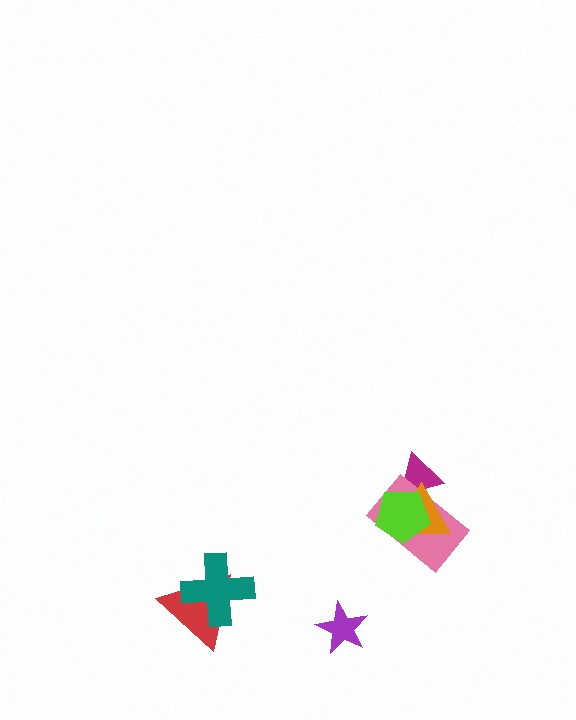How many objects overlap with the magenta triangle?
3 objects overlap with the magenta triangle.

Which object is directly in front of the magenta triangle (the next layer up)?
The pink rectangle is directly in front of the magenta triangle.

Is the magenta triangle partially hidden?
Yes, it is partially covered by another shape.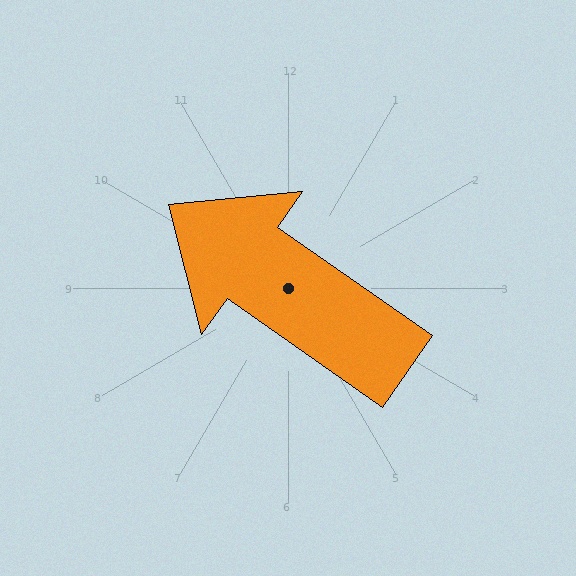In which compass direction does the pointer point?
Northwest.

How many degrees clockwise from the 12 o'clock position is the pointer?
Approximately 305 degrees.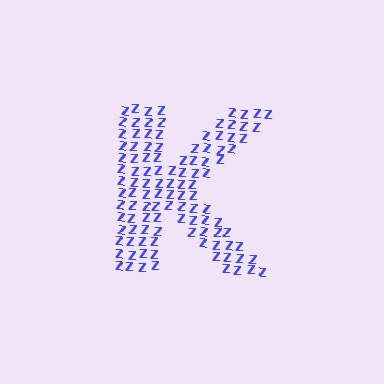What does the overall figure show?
The overall figure shows the letter K.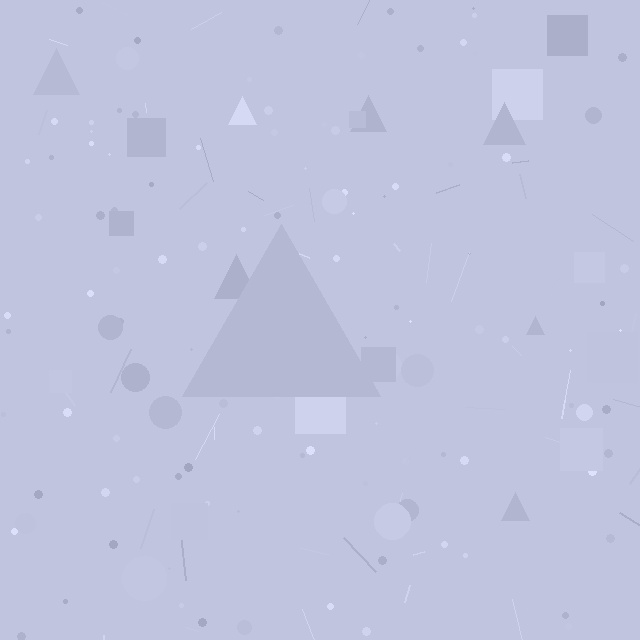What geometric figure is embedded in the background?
A triangle is embedded in the background.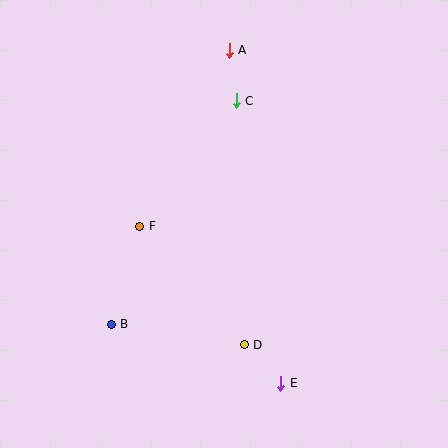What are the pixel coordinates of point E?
Point E is at (281, 383).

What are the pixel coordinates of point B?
Point B is at (111, 324).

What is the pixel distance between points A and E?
The distance between A and E is 337 pixels.